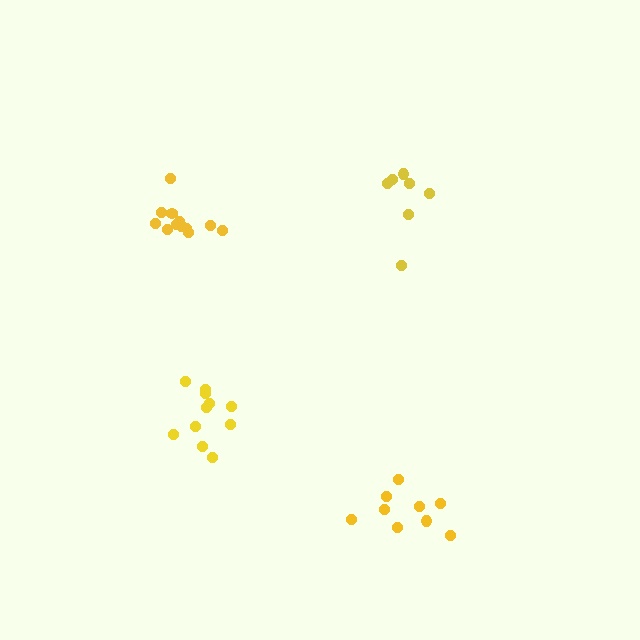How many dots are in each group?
Group 1: 11 dots, Group 2: 7 dots, Group 3: 12 dots, Group 4: 9 dots (39 total).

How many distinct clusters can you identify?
There are 4 distinct clusters.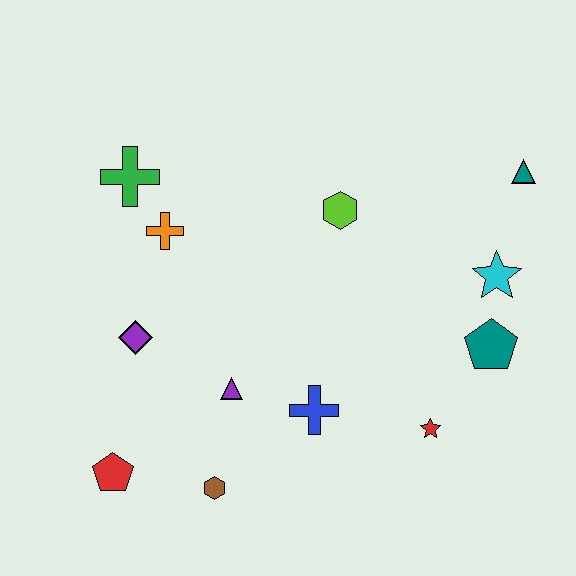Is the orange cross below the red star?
No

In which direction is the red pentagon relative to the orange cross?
The red pentagon is below the orange cross.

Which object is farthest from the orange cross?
The teal triangle is farthest from the orange cross.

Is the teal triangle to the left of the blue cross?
No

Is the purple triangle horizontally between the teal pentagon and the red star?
No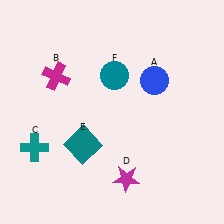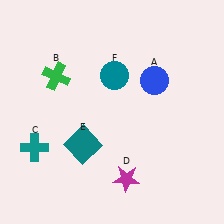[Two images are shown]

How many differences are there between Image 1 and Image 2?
There is 1 difference between the two images.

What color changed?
The cross (B) changed from magenta in Image 1 to green in Image 2.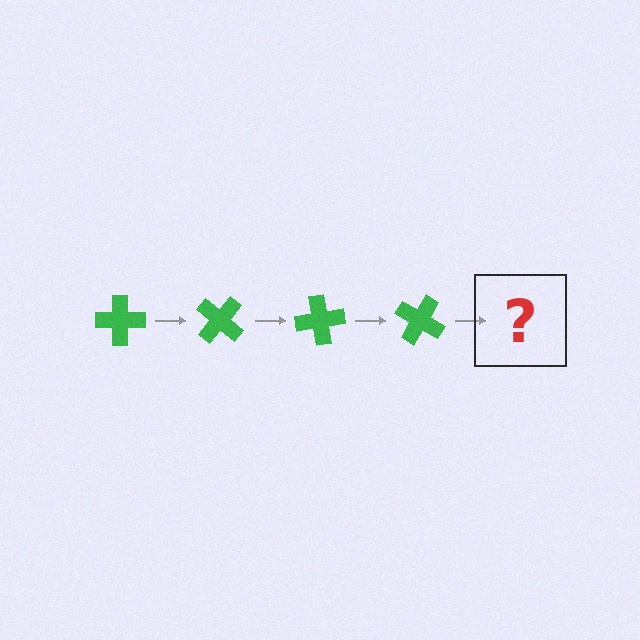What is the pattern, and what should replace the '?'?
The pattern is that the cross rotates 40 degrees each step. The '?' should be a green cross rotated 160 degrees.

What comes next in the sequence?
The next element should be a green cross rotated 160 degrees.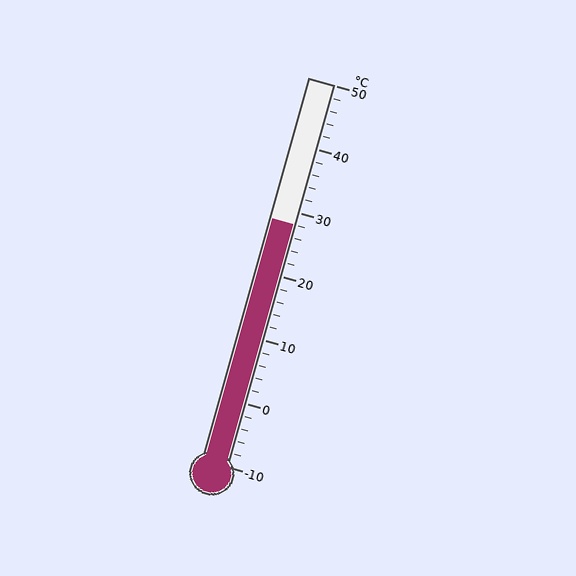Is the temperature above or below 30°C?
The temperature is below 30°C.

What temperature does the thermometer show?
The thermometer shows approximately 28°C.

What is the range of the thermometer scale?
The thermometer scale ranges from -10°C to 50°C.